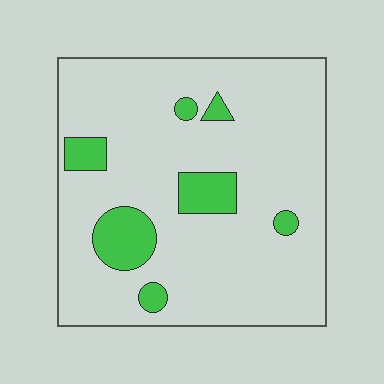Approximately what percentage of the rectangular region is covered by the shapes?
Approximately 15%.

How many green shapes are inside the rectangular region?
7.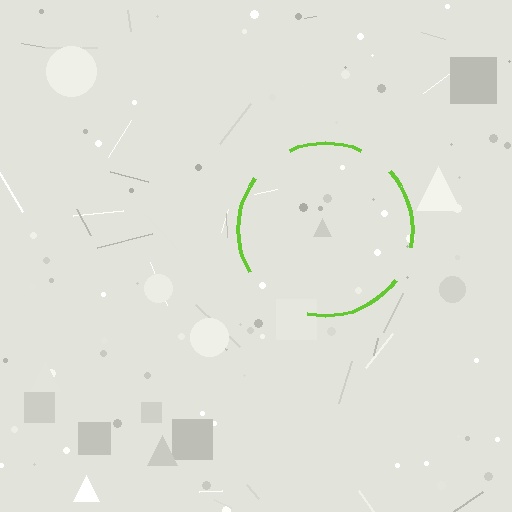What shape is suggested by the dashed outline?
The dashed outline suggests a circle.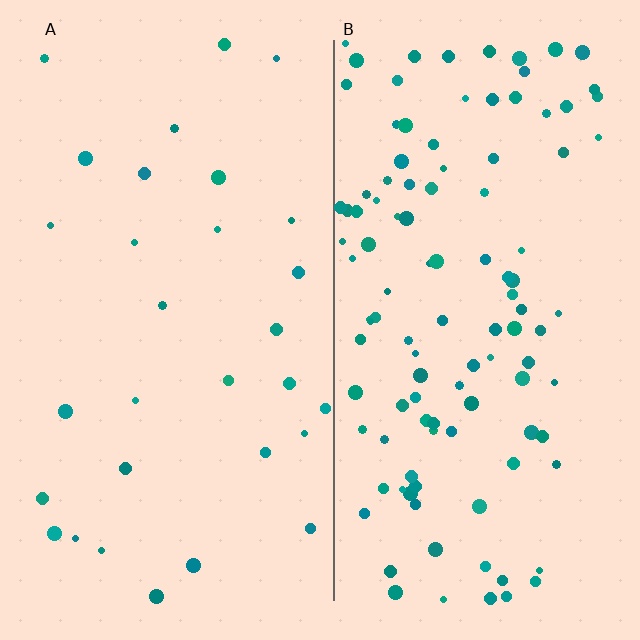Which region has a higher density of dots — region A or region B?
B (the right).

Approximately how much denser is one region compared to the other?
Approximately 3.8× — region B over region A.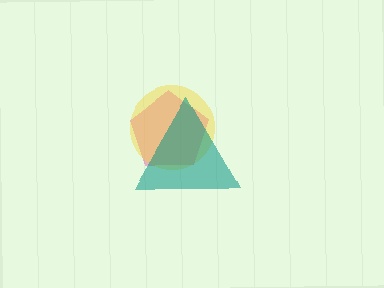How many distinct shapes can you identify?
There are 3 distinct shapes: a pink pentagon, a yellow circle, a teal triangle.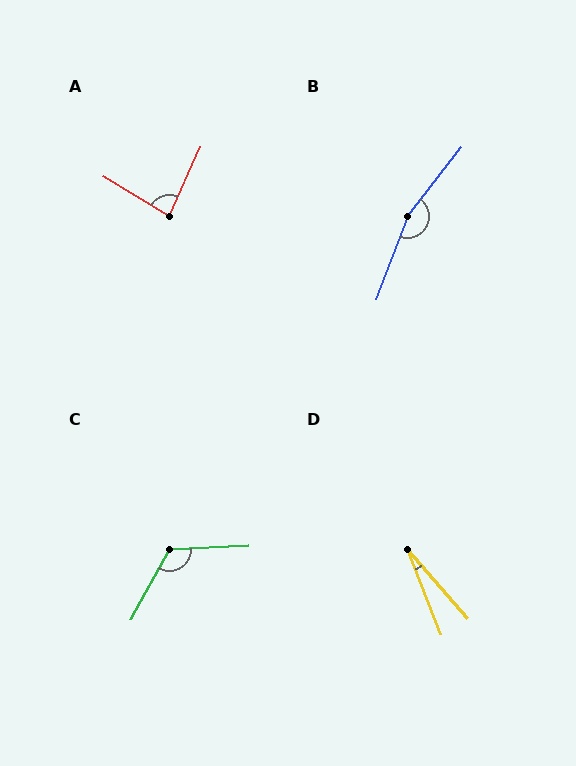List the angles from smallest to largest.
D (20°), A (83°), C (122°), B (163°).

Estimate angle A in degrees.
Approximately 83 degrees.